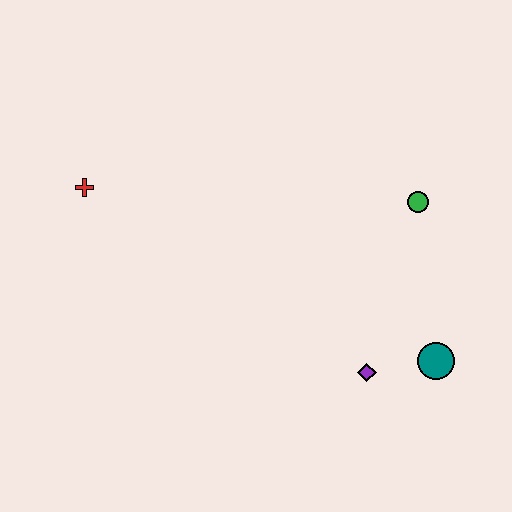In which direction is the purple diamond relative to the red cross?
The purple diamond is to the right of the red cross.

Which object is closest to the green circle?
The teal circle is closest to the green circle.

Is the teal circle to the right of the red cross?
Yes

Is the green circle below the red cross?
Yes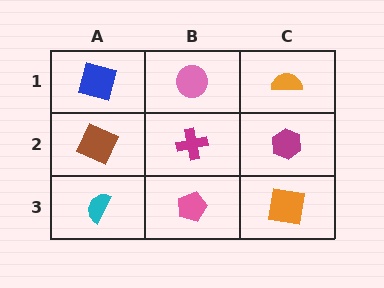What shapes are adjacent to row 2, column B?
A pink circle (row 1, column B), a pink pentagon (row 3, column B), a brown square (row 2, column A), a magenta hexagon (row 2, column C).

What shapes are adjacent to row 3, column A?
A brown square (row 2, column A), a pink pentagon (row 3, column B).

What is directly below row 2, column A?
A cyan semicircle.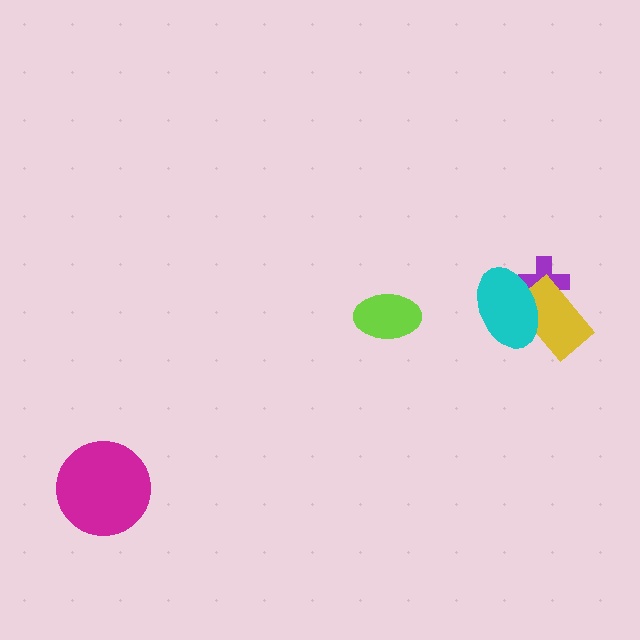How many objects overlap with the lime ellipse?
0 objects overlap with the lime ellipse.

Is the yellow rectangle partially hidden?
Yes, it is partially covered by another shape.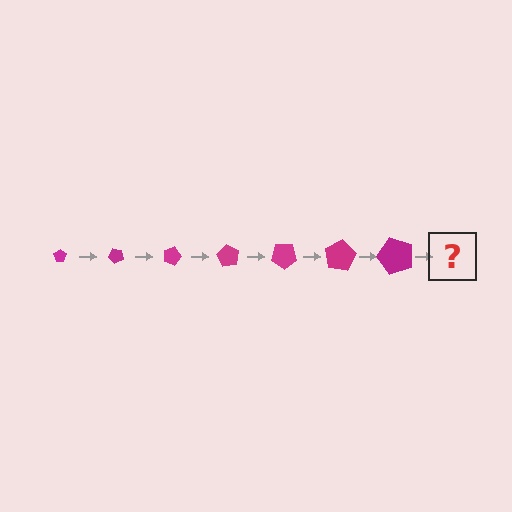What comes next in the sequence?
The next element should be a pentagon, larger than the previous one and rotated 315 degrees from the start.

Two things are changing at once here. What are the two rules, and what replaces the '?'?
The two rules are that the pentagon grows larger each step and it rotates 45 degrees each step. The '?' should be a pentagon, larger than the previous one and rotated 315 degrees from the start.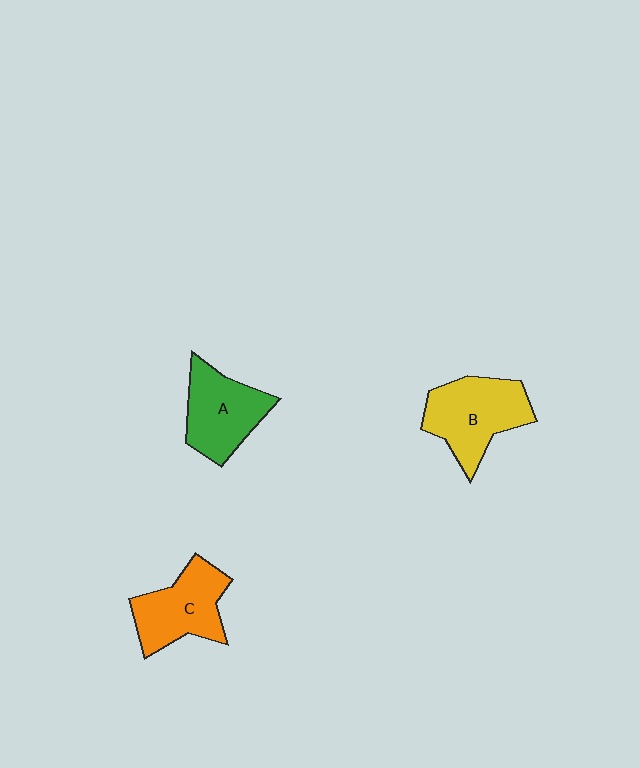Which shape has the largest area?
Shape B (yellow).